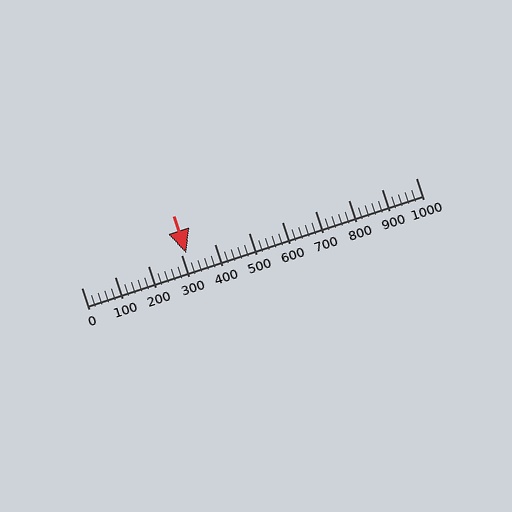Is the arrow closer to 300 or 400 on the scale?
The arrow is closer to 300.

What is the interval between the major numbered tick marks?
The major tick marks are spaced 100 units apart.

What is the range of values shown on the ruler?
The ruler shows values from 0 to 1000.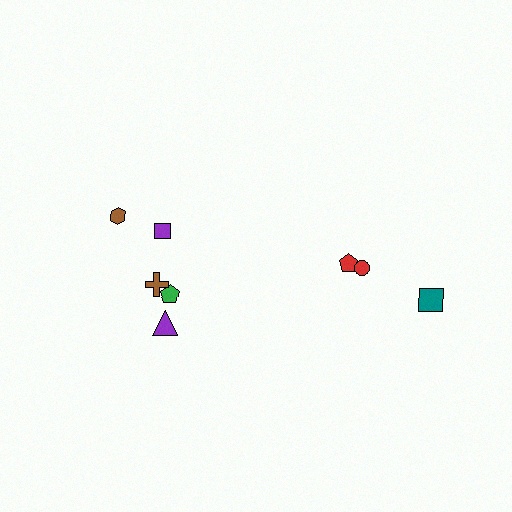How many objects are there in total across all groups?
There are 8 objects.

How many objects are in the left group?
There are 5 objects.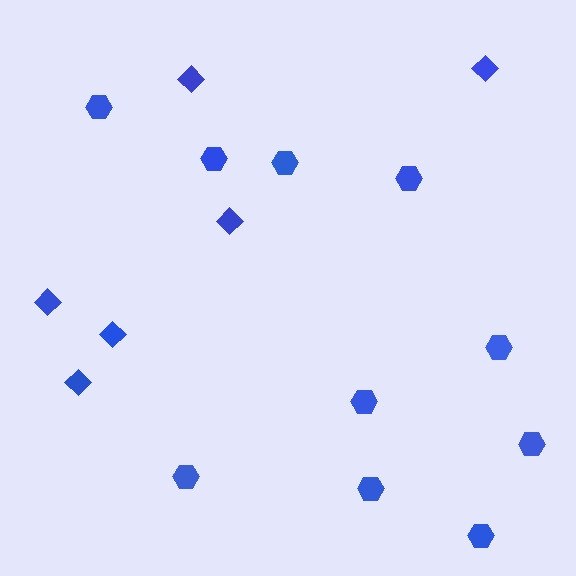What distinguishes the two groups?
There are 2 groups: one group of hexagons (10) and one group of diamonds (6).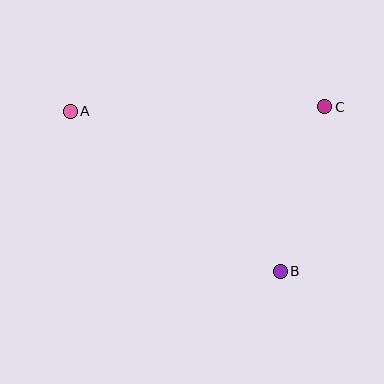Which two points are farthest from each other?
Points A and B are farthest from each other.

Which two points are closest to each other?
Points B and C are closest to each other.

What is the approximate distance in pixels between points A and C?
The distance between A and C is approximately 255 pixels.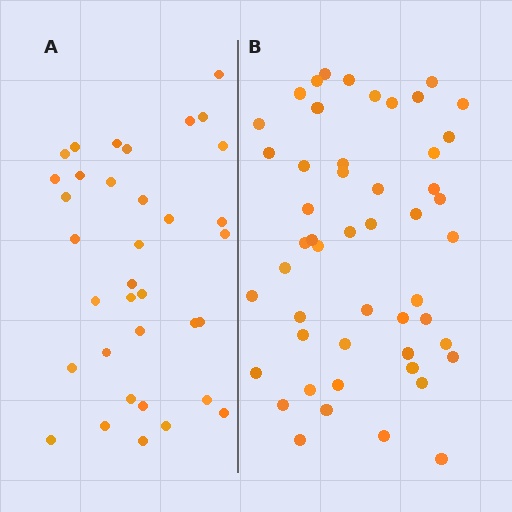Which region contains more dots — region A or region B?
Region B (the right region) has more dots.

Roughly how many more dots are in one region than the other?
Region B has approximately 15 more dots than region A.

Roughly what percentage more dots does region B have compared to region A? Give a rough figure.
About 45% more.